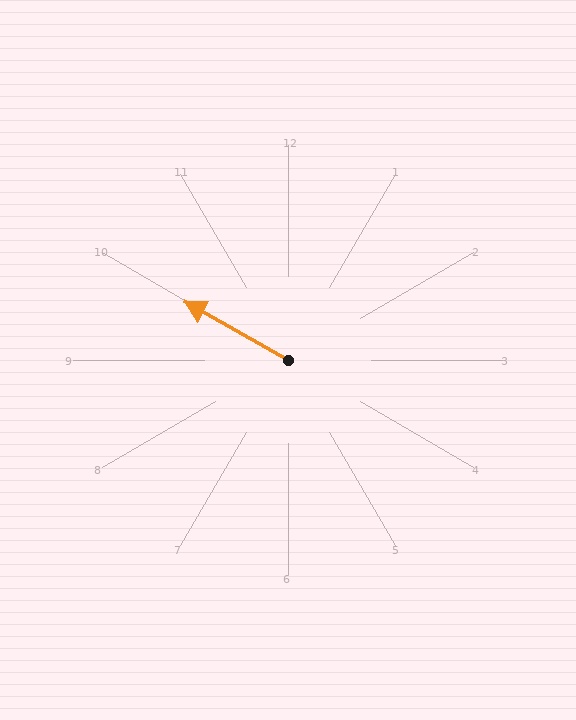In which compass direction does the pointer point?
Northwest.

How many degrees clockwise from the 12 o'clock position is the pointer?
Approximately 299 degrees.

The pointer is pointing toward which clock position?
Roughly 10 o'clock.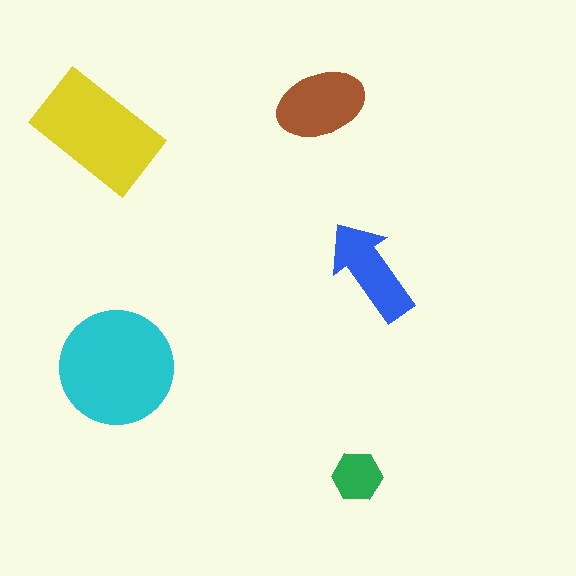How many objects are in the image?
There are 5 objects in the image.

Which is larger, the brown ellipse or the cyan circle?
The cyan circle.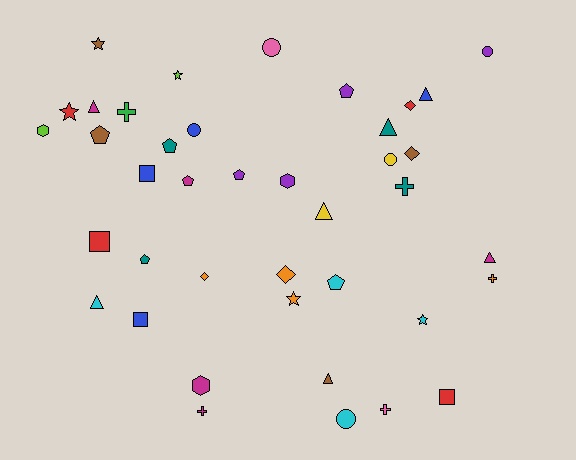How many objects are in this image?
There are 40 objects.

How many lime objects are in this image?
There are 2 lime objects.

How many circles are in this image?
There are 5 circles.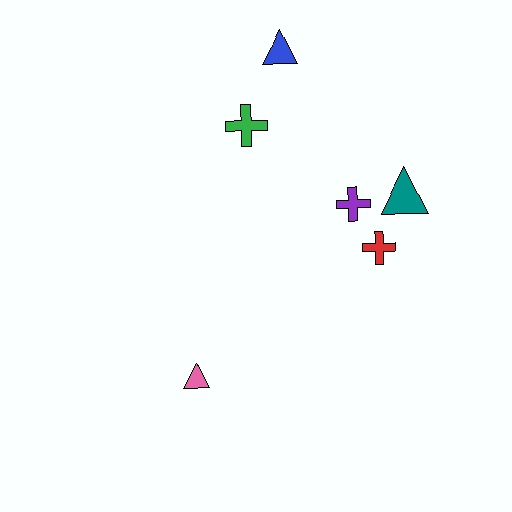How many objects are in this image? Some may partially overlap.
There are 6 objects.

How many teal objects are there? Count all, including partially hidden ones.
There is 1 teal object.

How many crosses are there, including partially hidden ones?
There are 3 crosses.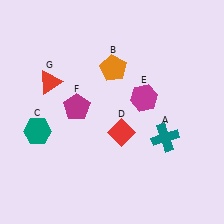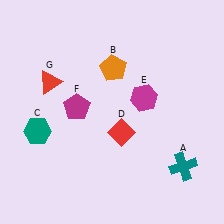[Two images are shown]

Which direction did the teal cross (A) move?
The teal cross (A) moved down.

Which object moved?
The teal cross (A) moved down.